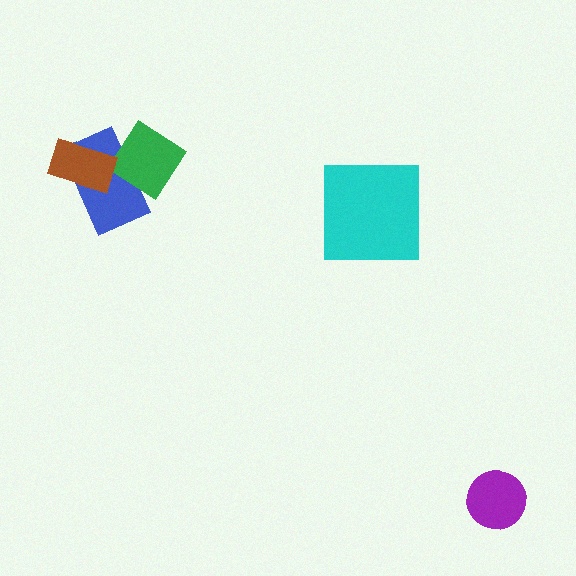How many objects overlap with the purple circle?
0 objects overlap with the purple circle.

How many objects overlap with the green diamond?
1 object overlaps with the green diamond.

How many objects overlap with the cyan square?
0 objects overlap with the cyan square.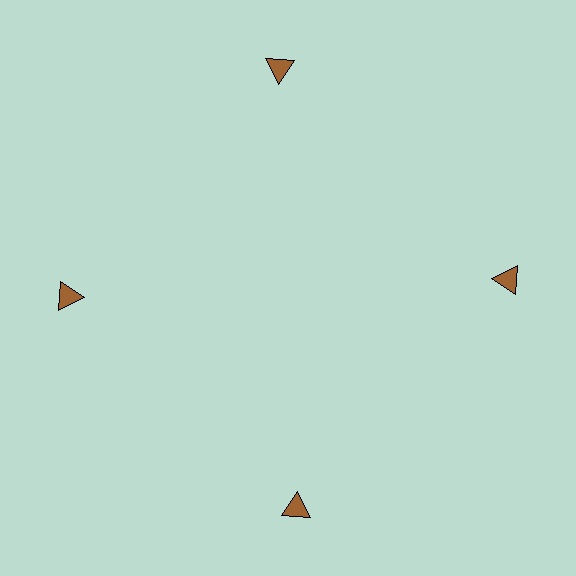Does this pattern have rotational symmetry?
Yes, this pattern has 4-fold rotational symmetry. It looks the same after rotating 90 degrees around the center.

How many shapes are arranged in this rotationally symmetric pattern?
There are 4 shapes, arranged in 4 groups of 1.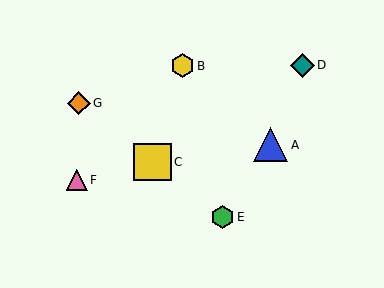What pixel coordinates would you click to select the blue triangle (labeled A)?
Click at (270, 145) to select the blue triangle A.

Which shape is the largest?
The yellow square (labeled C) is the largest.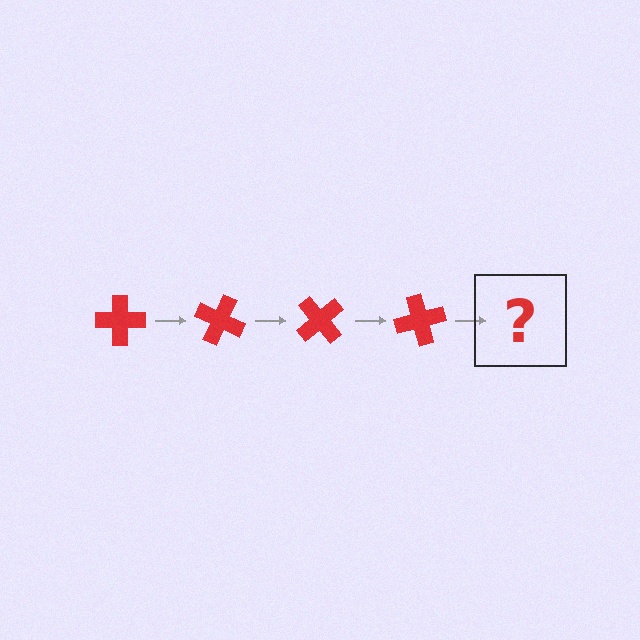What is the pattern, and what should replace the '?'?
The pattern is that the cross rotates 25 degrees each step. The '?' should be a red cross rotated 100 degrees.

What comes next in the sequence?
The next element should be a red cross rotated 100 degrees.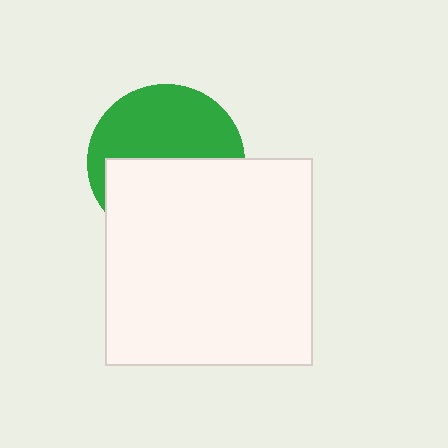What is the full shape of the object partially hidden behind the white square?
The partially hidden object is a green circle.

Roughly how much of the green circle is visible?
About half of it is visible (roughly 50%).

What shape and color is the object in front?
The object in front is a white square.